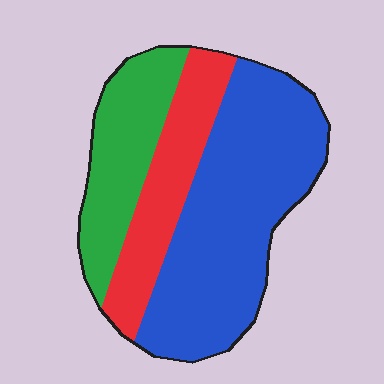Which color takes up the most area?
Blue, at roughly 55%.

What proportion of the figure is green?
Green covers about 25% of the figure.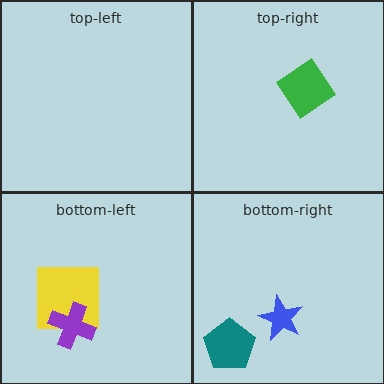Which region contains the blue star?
The bottom-right region.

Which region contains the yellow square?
The bottom-left region.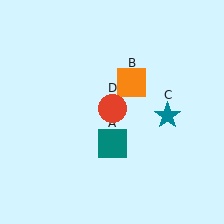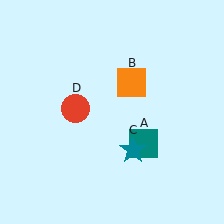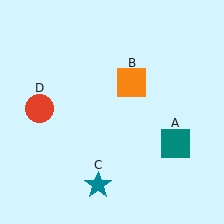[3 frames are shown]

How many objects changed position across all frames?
3 objects changed position: teal square (object A), teal star (object C), red circle (object D).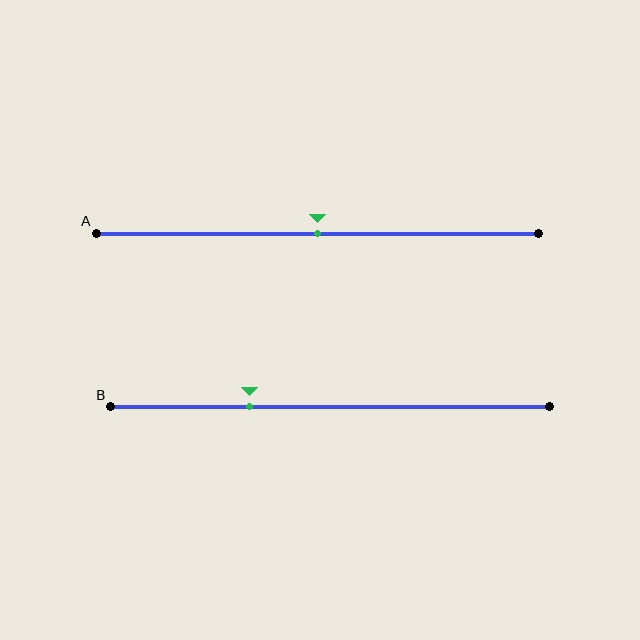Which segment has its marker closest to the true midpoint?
Segment A has its marker closest to the true midpoint.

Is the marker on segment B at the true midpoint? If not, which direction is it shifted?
No, the marker on segment B is shifted to the left by about 18% of the segment length.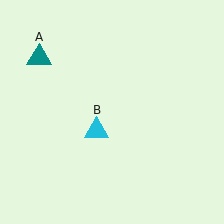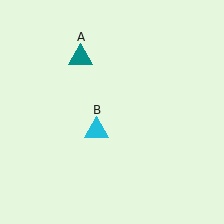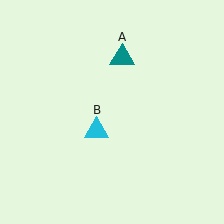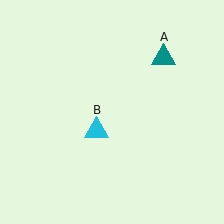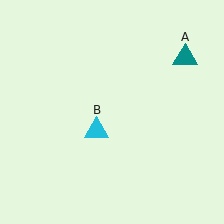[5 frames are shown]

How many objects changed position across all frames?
1 object changed position: teal triangle (object A).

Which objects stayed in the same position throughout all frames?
Cyan triangle (object B) remained stationary.